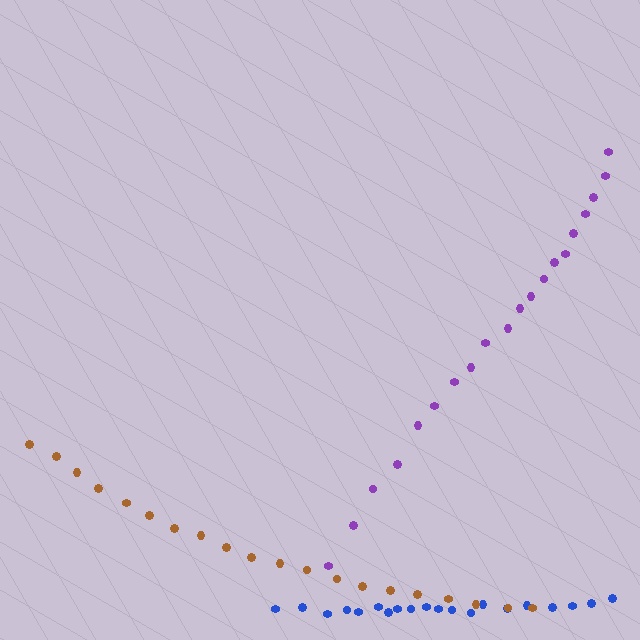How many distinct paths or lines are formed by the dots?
There are 3 distinct paths.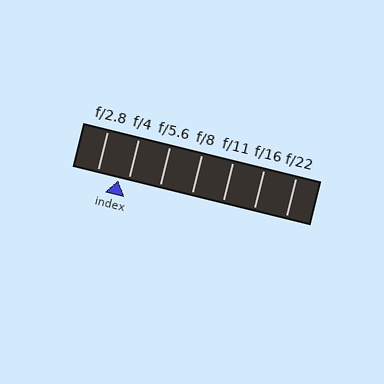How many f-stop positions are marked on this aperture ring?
There are 7 f-stop positions marked.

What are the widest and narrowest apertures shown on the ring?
The widest aperture shown is f/2.8 and the narrowest is f/22.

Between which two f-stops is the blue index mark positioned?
The index mark is between f/2.8 and f/4.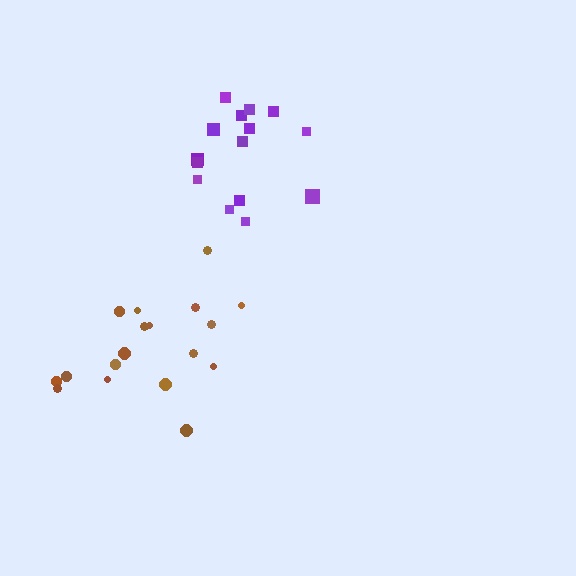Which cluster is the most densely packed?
Purple.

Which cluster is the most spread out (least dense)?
Brown.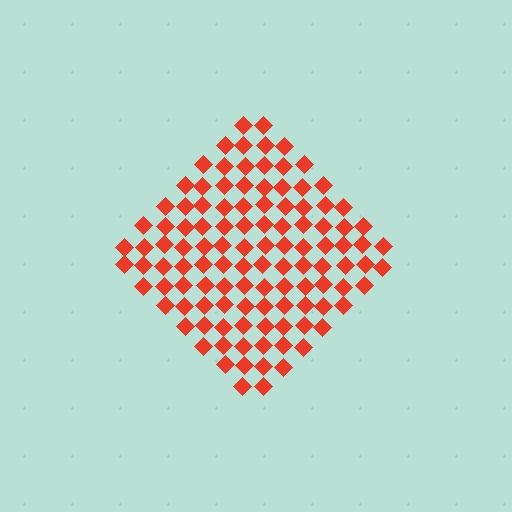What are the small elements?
The small elements are diamonds.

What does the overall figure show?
The overall figure shows a diamond.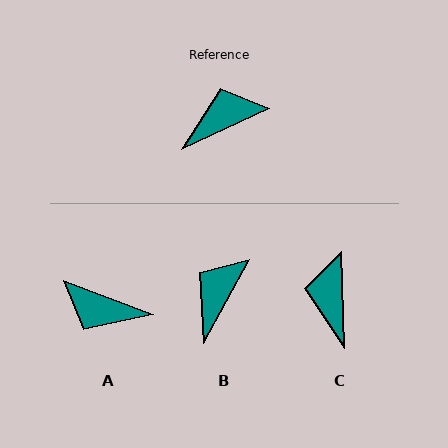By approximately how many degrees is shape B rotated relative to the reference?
Approximately 36 degrees counter-clockwise.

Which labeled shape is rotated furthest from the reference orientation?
A, about 134 degrees away.